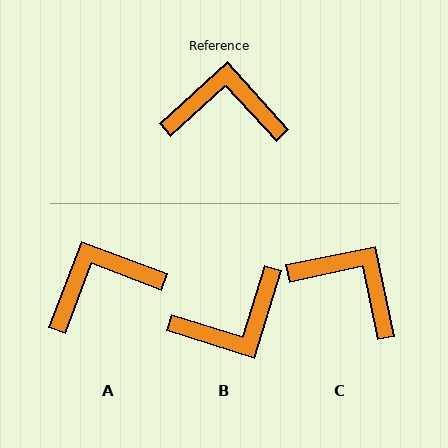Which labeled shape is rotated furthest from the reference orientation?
B, about 150 degrees away.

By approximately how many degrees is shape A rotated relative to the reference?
Approximately 27 degrees counter-clockwise.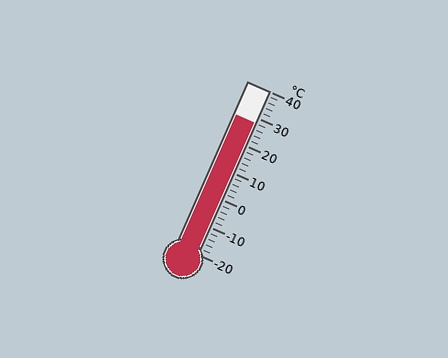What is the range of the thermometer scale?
The thermometer scale ranges from -20°C to 40°C.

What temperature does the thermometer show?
The thermometer shows approximately 28°C.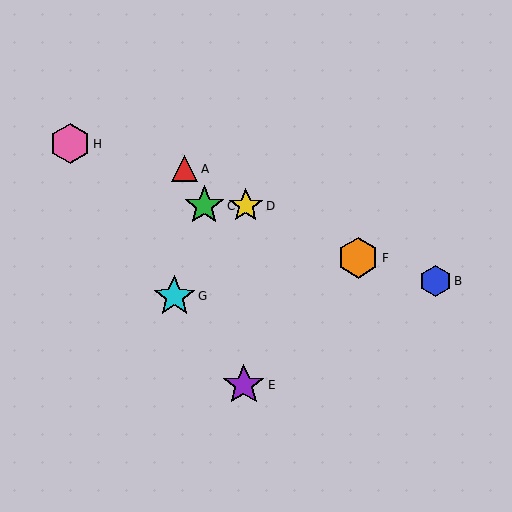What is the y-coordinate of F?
Object F is at y≈258.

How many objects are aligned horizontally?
2 objects (C, D) are aligned horizontally.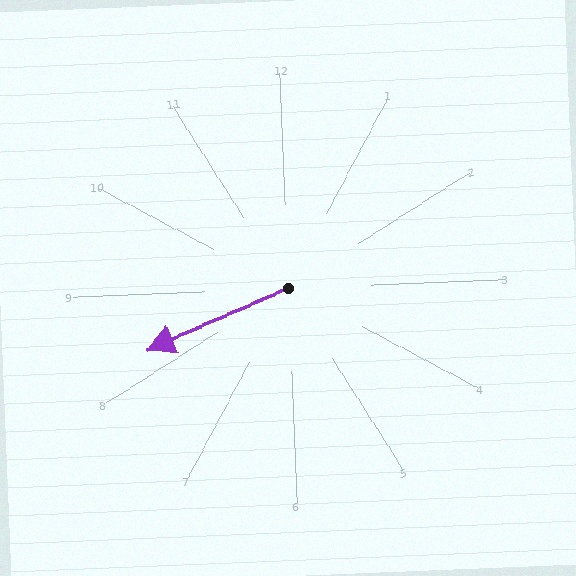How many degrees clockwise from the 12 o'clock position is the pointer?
Approximately 248 degrees.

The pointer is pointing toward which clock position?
Roughly 8 o'clock.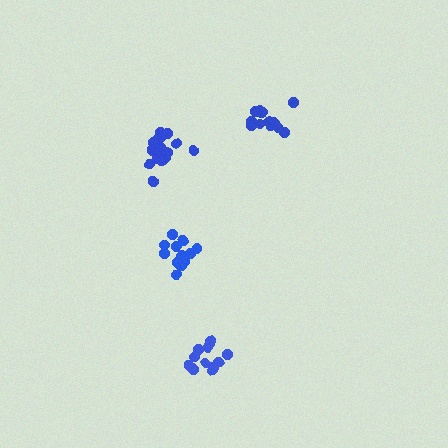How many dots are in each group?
Group 1: 15 dots, Group 2: 12 dots, Group 3: 18 dots, Group 4: 13 dots (58 total).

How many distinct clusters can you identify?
There are 4 distinct clusters.